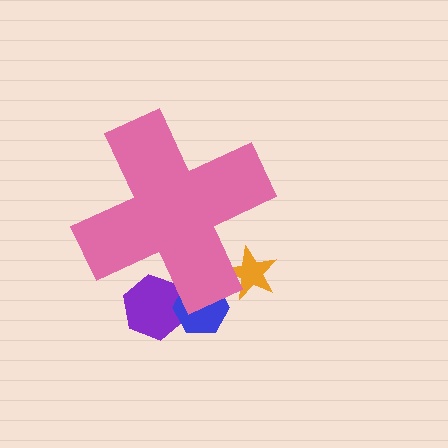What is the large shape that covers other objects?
A pink cross.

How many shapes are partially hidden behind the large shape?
3 shapes are partially hidden.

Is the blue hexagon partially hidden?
Yes, the blue hexagon is partially hidden behind the pink cross.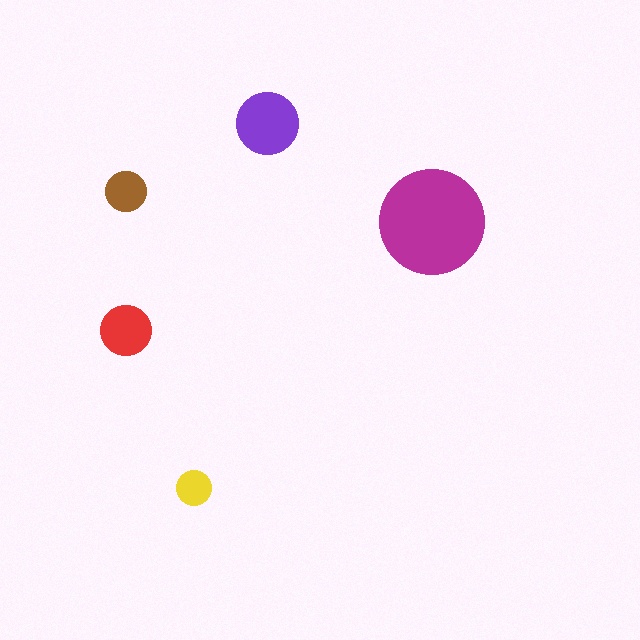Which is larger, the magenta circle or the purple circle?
The magenta one.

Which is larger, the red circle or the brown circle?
The red one.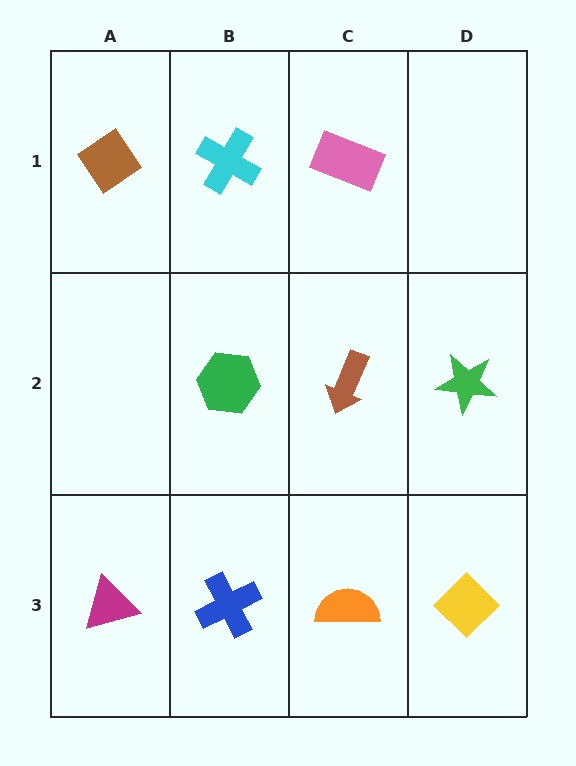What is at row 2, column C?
A brown arrow.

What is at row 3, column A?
A magenta triangle.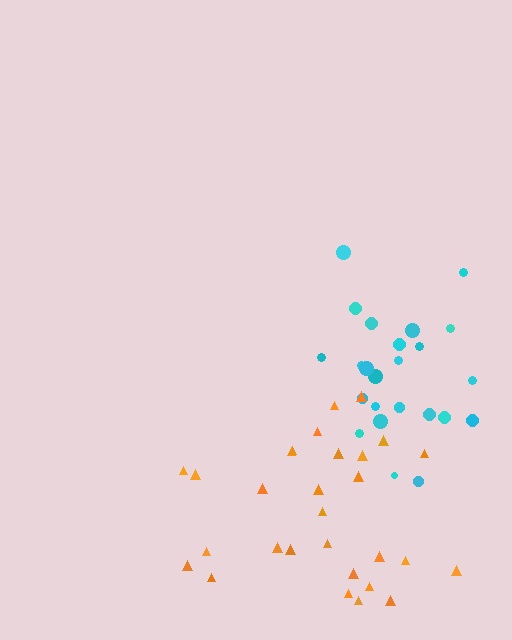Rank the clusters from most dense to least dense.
cyan, orange.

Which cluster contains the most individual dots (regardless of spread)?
Orange (29).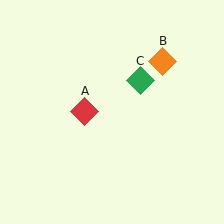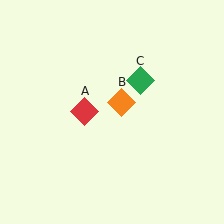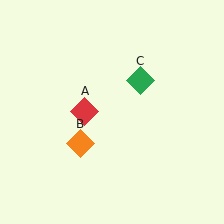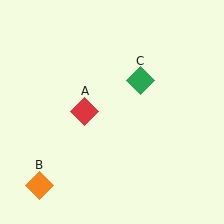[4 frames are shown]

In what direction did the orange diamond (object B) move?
The orange diamond (object B) moved down and to the left.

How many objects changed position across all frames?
1 object changed position: orange diamond (object B).